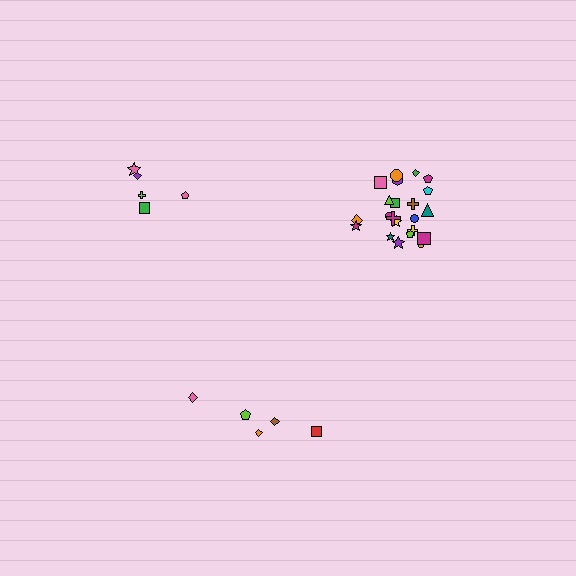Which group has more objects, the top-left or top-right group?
The top-right group.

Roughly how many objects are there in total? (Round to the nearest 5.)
Roughly 30 objects in total.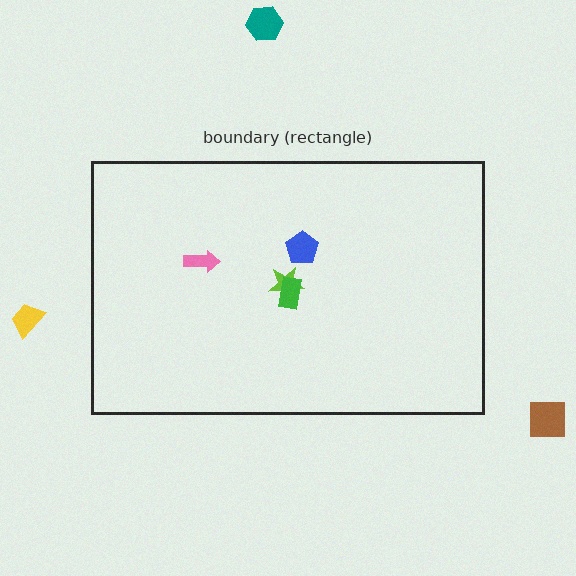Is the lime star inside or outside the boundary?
Inside.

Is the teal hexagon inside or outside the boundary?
Outside.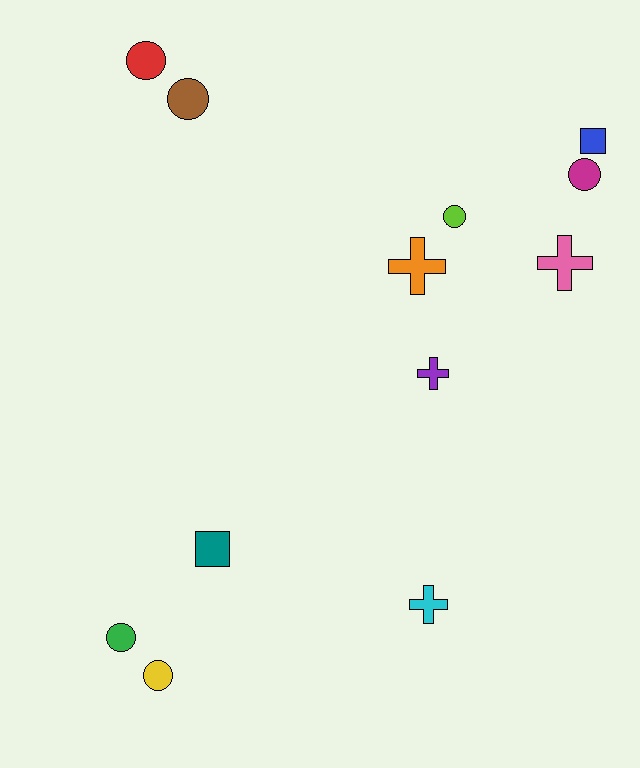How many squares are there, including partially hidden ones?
There are 2 squares.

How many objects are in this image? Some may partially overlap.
There are 12 objects.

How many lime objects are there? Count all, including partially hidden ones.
There is 1 lime object.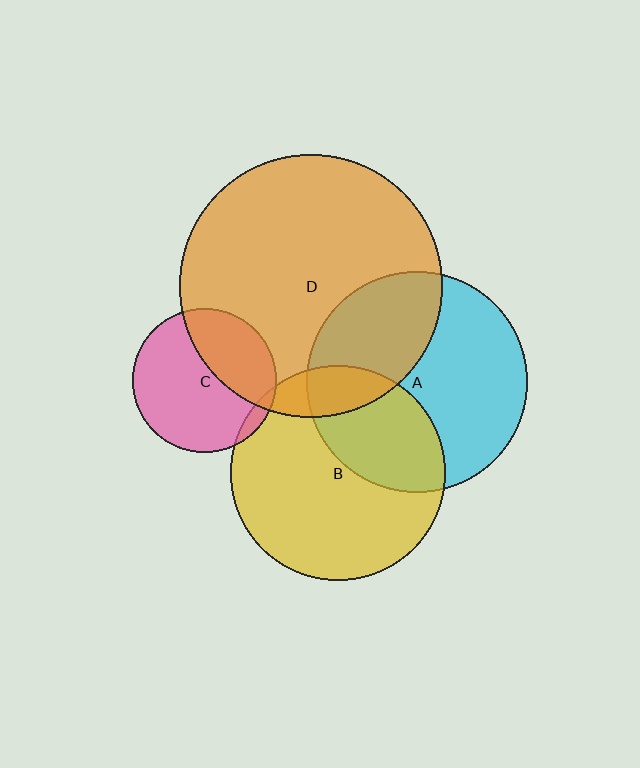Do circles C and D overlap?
Yes.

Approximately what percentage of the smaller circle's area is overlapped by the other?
Approximately 35%.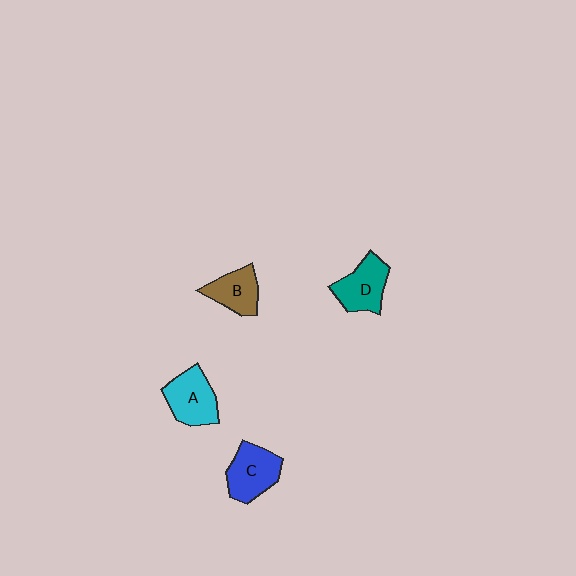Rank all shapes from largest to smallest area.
From largest to smallest: C (blue), A (cyan), D (teal), B (brown).